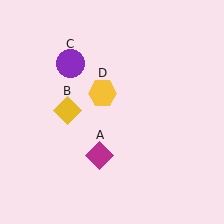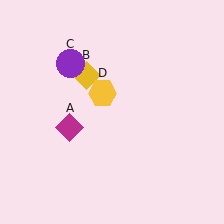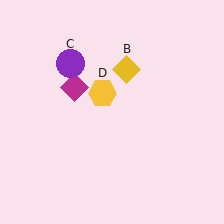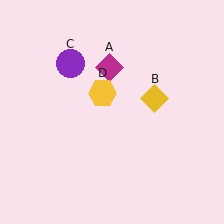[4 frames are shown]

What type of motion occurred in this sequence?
The magenta diamond (object A), yellow diamond (object B) rotated clockwise around the center of the scene.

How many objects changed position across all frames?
2 objects changed position: magenta diamond (object A), yellow diamond (object B).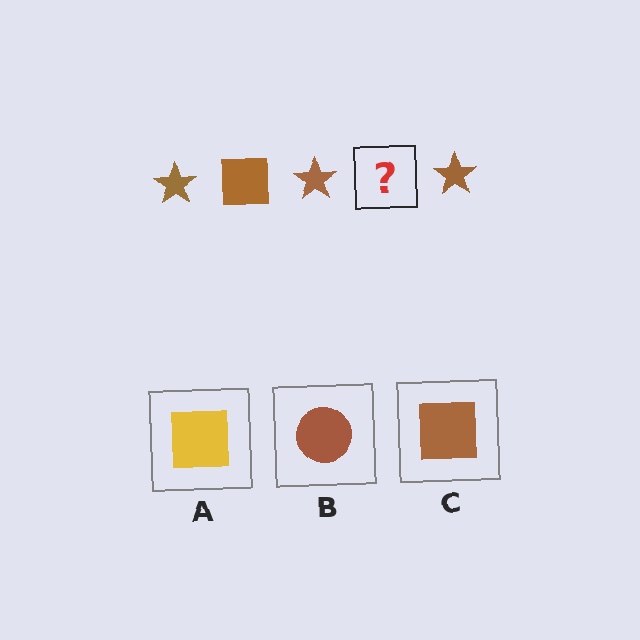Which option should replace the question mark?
Option C.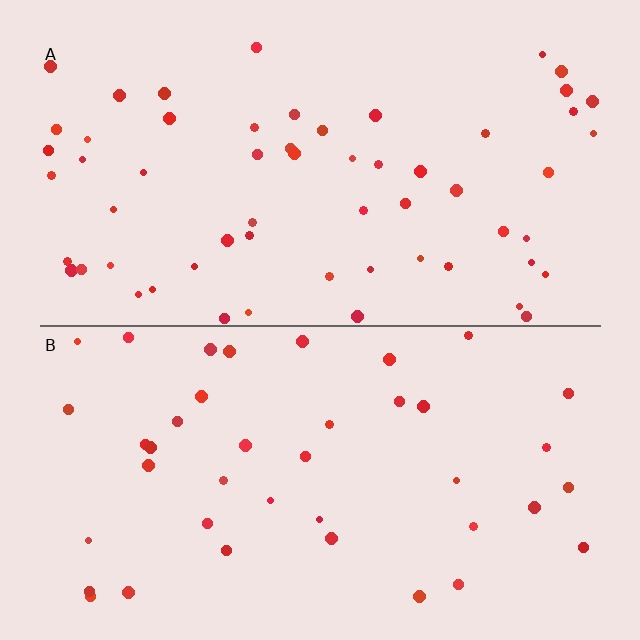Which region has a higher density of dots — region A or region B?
A (the top).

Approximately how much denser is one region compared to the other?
Approximately 1.5× — region A over region B.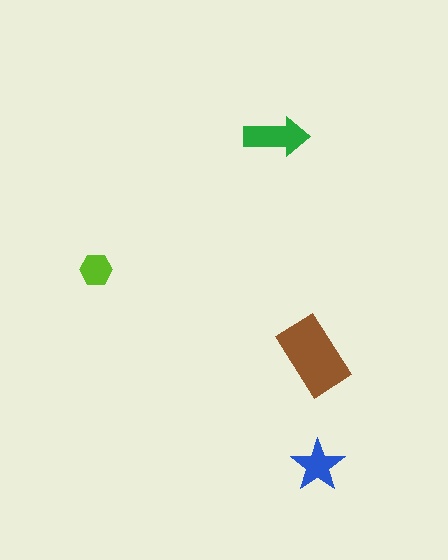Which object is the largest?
The brown rectangle.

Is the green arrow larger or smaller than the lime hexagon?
Larger.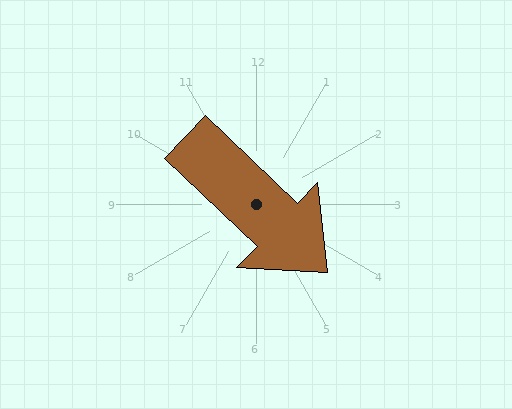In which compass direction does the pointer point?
Southeast.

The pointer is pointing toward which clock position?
Roughly 4 o'clock.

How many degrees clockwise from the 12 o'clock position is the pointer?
Approximately 134 degrees.